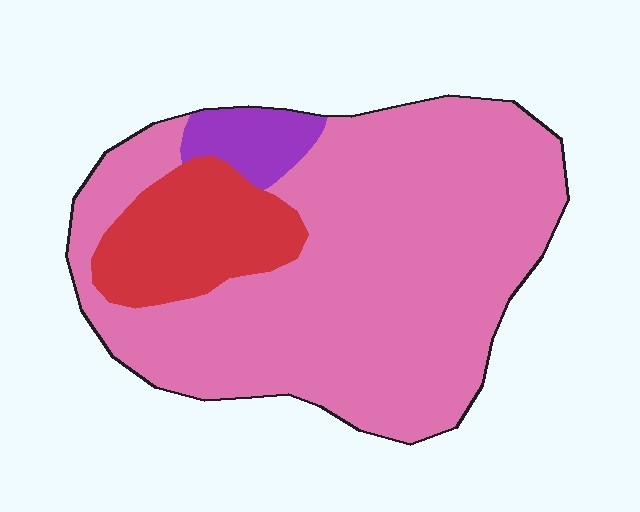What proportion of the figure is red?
Red covers 16% of the figure.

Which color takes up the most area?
Pink, at roughly 80%.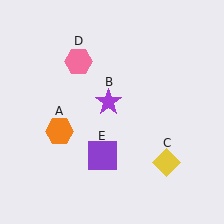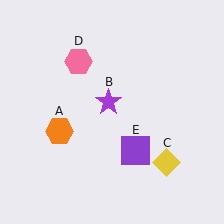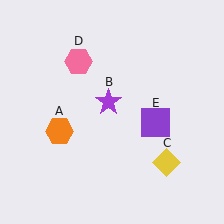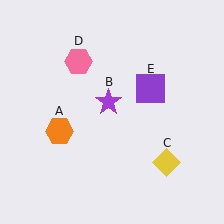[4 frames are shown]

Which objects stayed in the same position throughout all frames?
Orange hexagon (object A) and purple star (object B) and yellow diamond (object C) and pink hexagon (object D) remained stationary.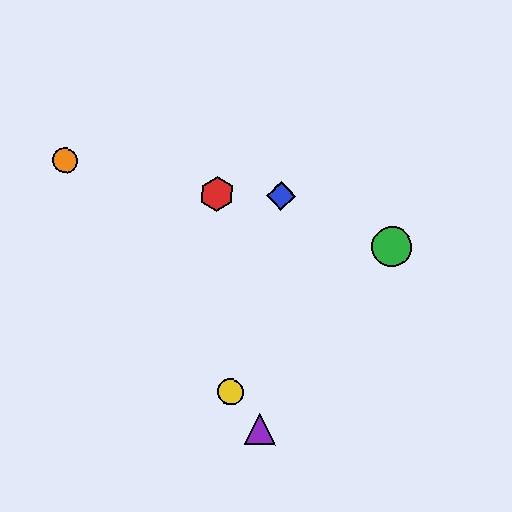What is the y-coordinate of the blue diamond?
The blue diamond is at y≈196.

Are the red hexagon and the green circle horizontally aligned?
No, the red hexagon is at y≈194 and the green circle is at y≈247.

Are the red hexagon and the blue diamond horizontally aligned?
Yes, both are at y≈194.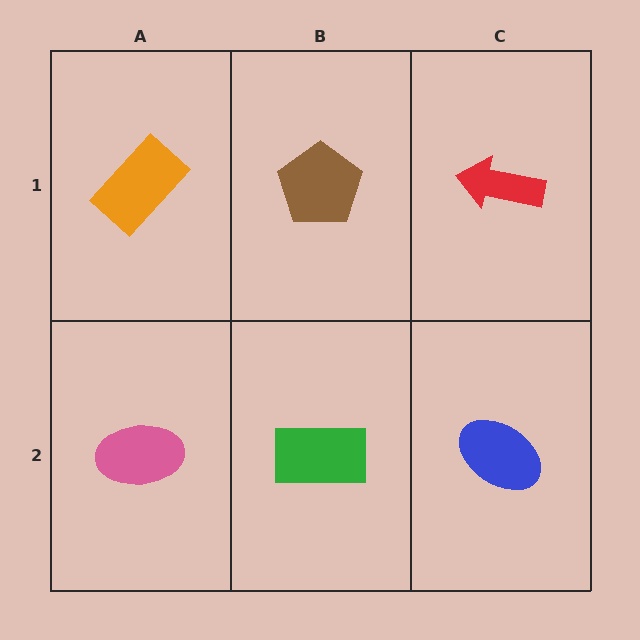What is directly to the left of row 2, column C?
A green rectangle.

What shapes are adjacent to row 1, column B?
A green rectangle (row 2, column B), an orange rectangle (row 1, column A), a red arrow (row 1, column C).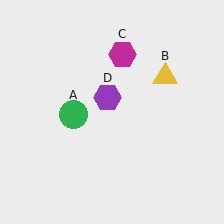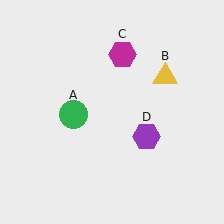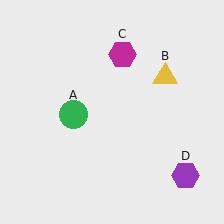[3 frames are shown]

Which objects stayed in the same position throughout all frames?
Green circle (object A) and yellow triangle (object B) and magenta hexagon (object C) remained stationary.